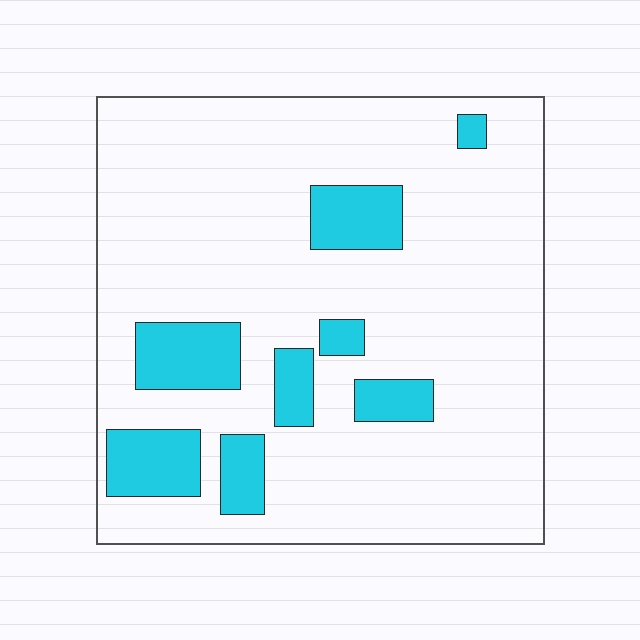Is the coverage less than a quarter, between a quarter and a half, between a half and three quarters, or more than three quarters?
Less than a quarter.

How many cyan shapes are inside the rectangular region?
8.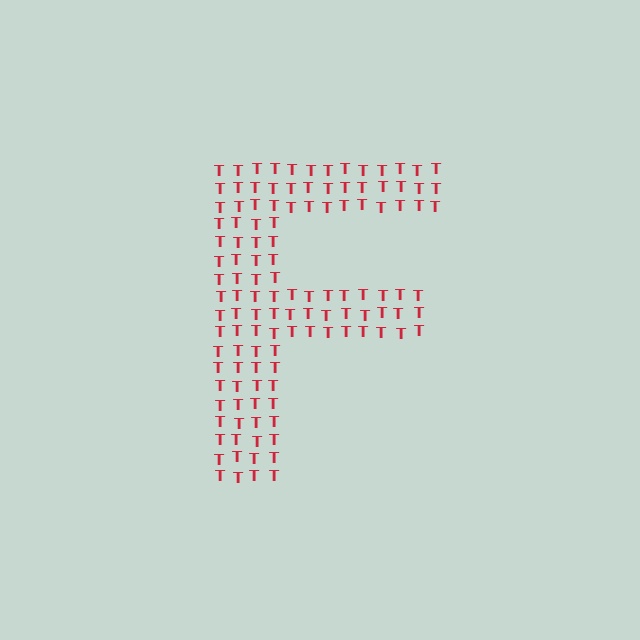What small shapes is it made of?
It is made of small letter T's.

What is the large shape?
The large shape is the letter F.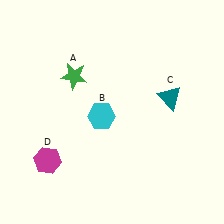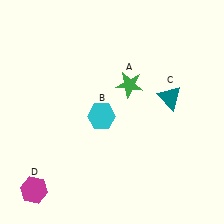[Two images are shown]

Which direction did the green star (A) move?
The green star (A) moved right.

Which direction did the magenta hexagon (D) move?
The magenta hexagon (D) moved down.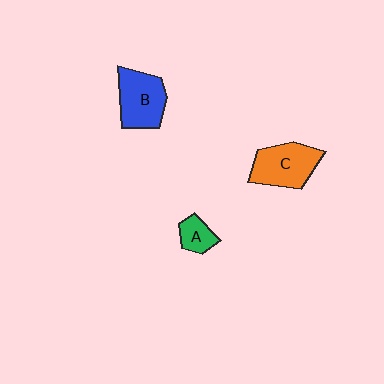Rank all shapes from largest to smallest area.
From largest to smallest: C (orange), B (blue), A (green).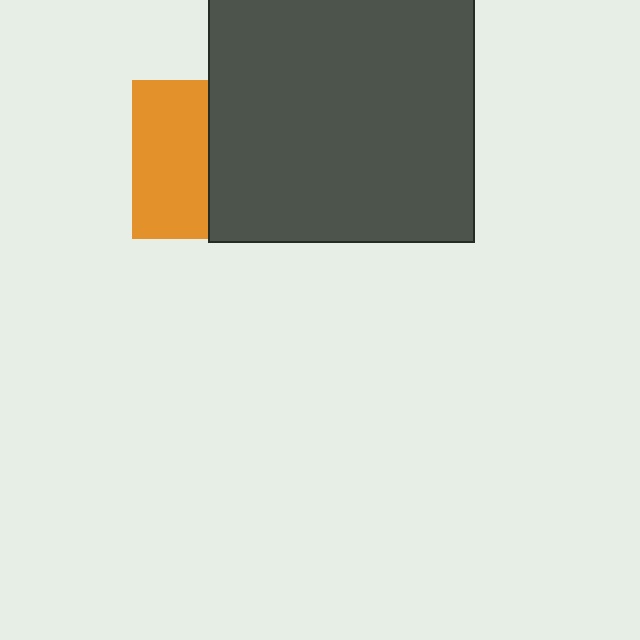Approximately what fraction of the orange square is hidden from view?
Roughly 52% of the orange square is hidden behind the dark gray rectangle.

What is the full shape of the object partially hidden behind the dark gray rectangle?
The partially hidden object is an orange square.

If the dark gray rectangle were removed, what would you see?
You would see the complete orange square.